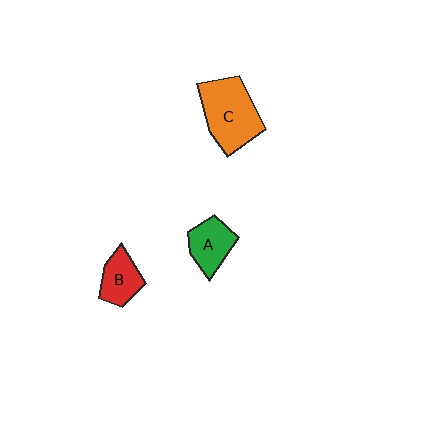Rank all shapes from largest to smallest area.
From largest to smallest: C (orange), A (green), B (red).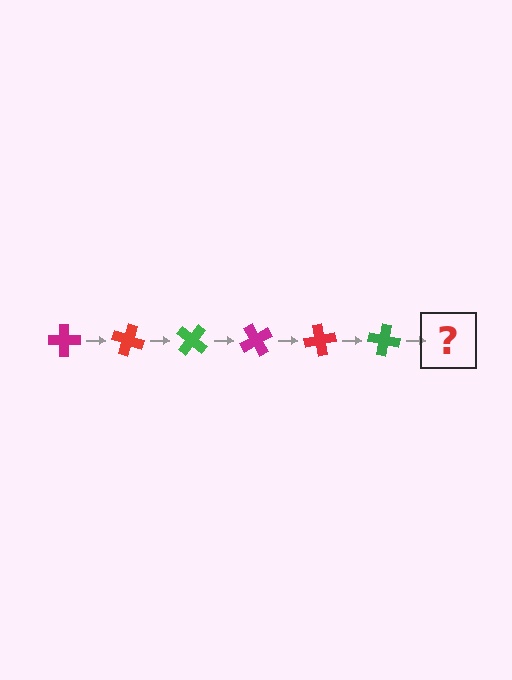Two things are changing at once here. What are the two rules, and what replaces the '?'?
The two rules are that it rotates 20 degrees each step and the color cycles through magenta, red, and green. The '?' should be a magenta cross, rotated 120 degrees from the start.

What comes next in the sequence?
The next element should be a magenta cross, rotated 120 degrees from the start.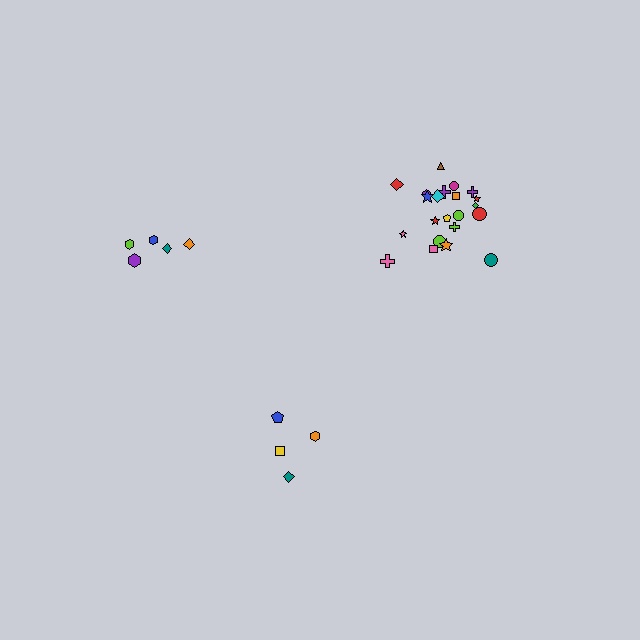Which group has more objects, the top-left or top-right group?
The top-right group.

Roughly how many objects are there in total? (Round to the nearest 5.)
Roughly 30 objects in total.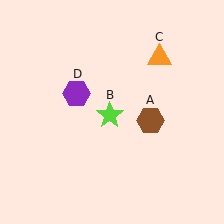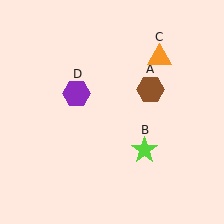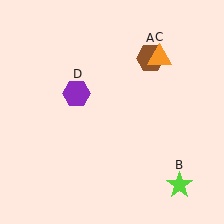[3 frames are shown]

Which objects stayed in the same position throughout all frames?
Orange triangle (object C) and purple hexagon (object D) remained stationary.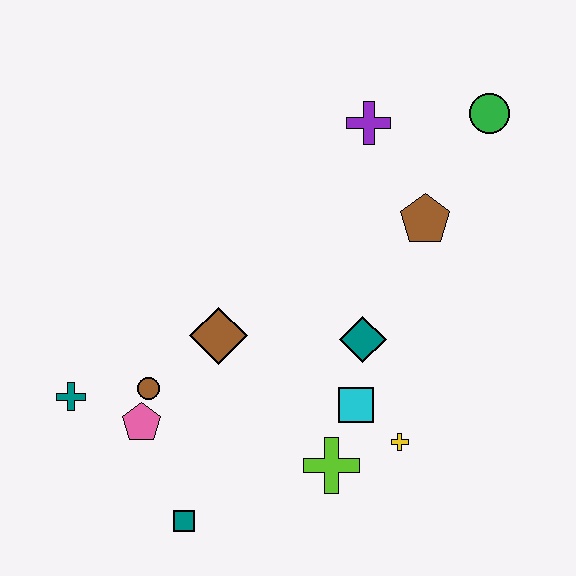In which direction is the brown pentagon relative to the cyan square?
The brown pentagon is above the cyan square.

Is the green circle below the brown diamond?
No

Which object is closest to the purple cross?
The brown pentagon is closest to the purple cross.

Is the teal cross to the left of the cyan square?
Yes